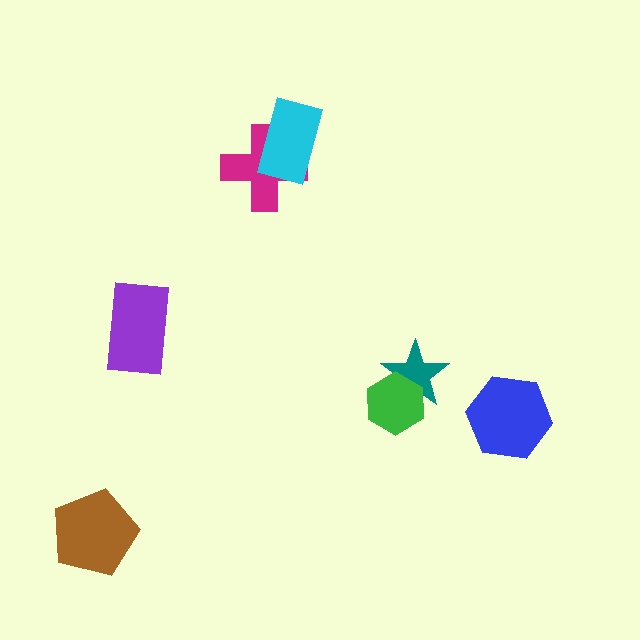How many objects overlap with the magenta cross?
1 object overlaps with the magenta cross.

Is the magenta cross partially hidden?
Yes, it is partially covered by another shape.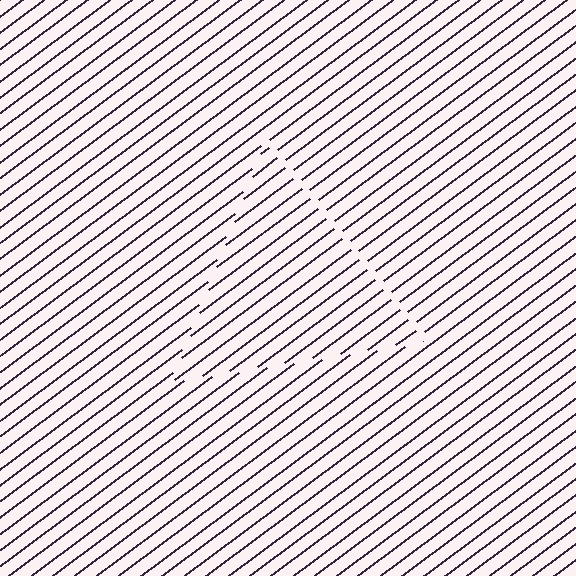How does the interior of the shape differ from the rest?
The interior of the shape contains the same grating, shifted by half a period — the contour is defined by the phase discontinuity where line-ends from the inner and outer gratings abut.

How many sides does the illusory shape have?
3 sides — the line-ends trace a triangle.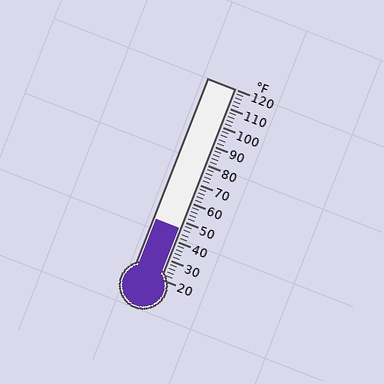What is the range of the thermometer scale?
The thermometer scale ranges from 20°F to 120°F.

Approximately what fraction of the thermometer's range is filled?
The thermometer is filled to approximately 25% of its range.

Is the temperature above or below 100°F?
The temperature is below 100°F.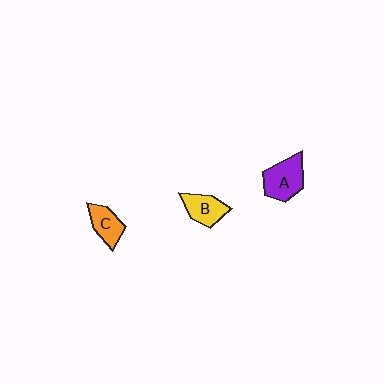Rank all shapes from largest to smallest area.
From largest to smallest: A (purple), B (yellow), C (orange).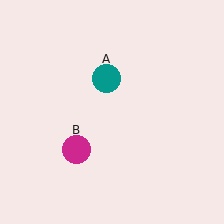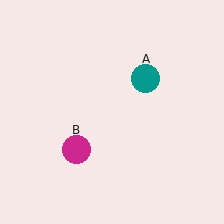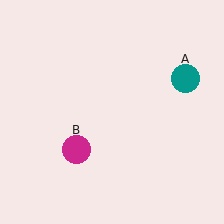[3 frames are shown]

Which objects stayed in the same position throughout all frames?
Magenta circle (object B) remained stationary.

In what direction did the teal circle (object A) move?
The teal circle (object A) moved right.